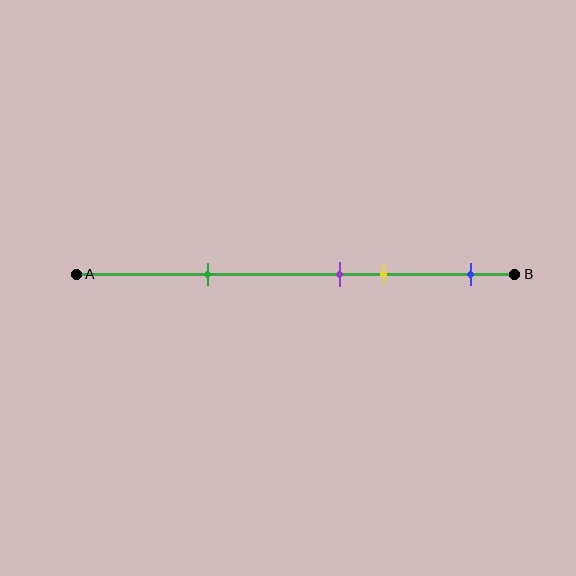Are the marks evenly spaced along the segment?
No, the marks are not evenly spaced.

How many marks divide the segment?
There are 4 marks dividing the segment.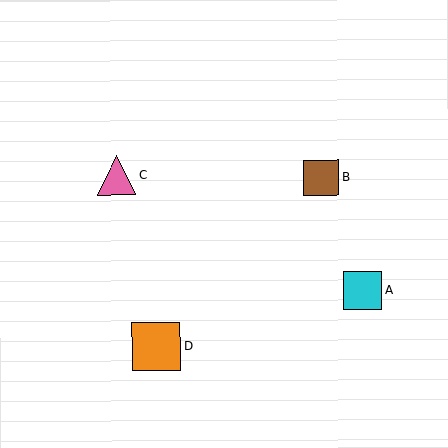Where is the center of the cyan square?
The center of the cyan square is at (363, 291).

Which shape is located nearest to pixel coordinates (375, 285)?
The cyan square (labeled A) at (363, 291) is nearest to that location.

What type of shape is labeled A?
Shape A is a cyan square.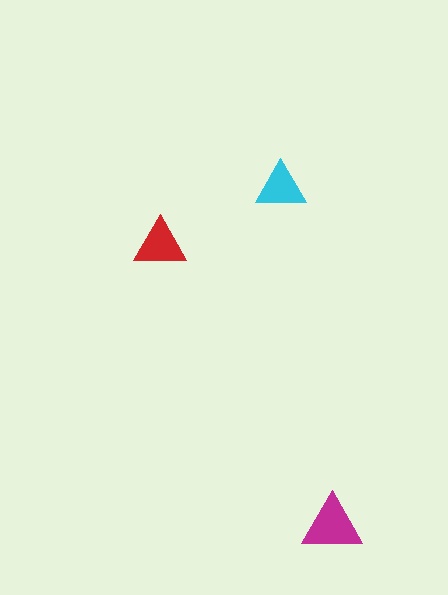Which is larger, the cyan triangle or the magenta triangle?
The magenta one.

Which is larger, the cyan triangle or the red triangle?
The red one.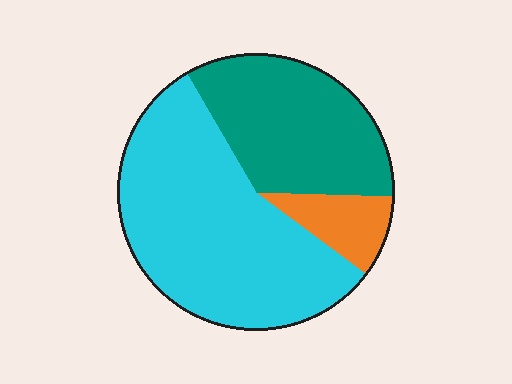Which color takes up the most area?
Cyan, at roughly 55%.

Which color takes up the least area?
Orange, at roughly 10%.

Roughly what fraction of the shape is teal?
Teal takes up between a quarter and a half of the shape.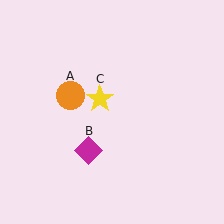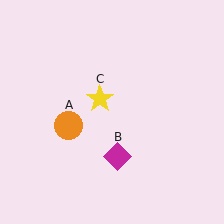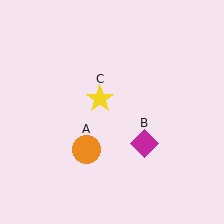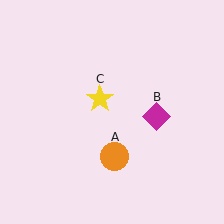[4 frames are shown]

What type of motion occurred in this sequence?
The orange circle (object A), magenta diamond (object B) rotated counterclockwise around the center of the scene.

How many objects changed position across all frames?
2 objects changed position: orange circle (object A), magenta diamond (object B).